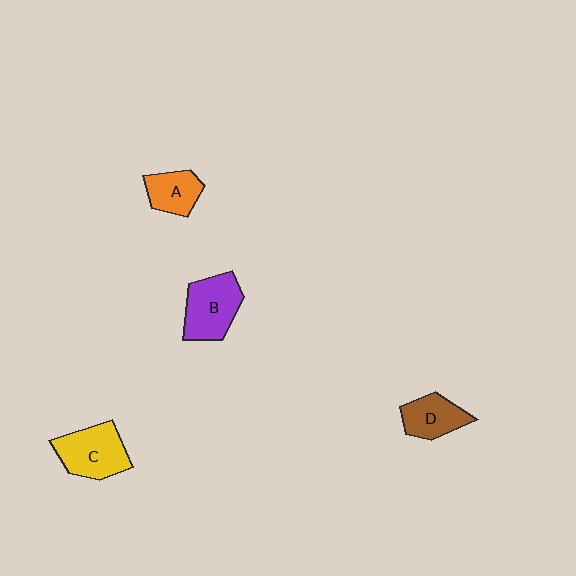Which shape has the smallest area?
Shape A (orange).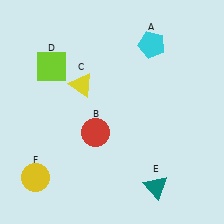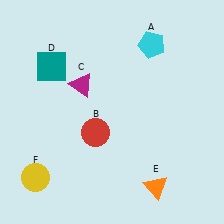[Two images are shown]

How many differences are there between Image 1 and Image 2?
There are 3 differences between the two images.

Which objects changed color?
C changed from yellow to magenta. D changed from lime to teal. E changed from teal to orange.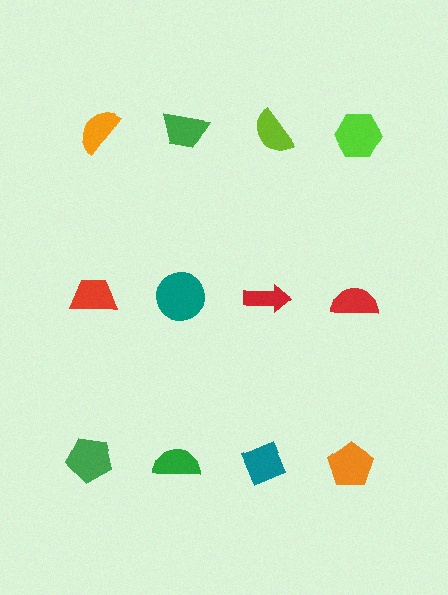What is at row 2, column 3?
A red arrow.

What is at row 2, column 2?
A teal circle.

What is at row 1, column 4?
A lime hexagon.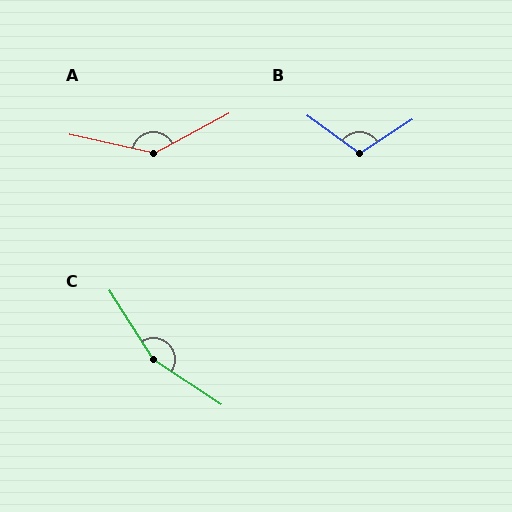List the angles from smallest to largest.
B (111°), A (139°), C (156°).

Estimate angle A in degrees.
Approximately 139 degrees.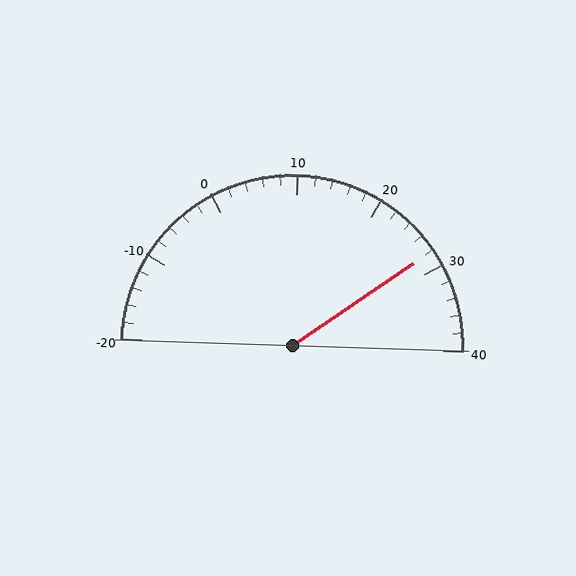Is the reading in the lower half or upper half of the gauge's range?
The reading is in the upper half of the range (-20 to 40).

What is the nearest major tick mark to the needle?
The nearest major tick mark is 30.